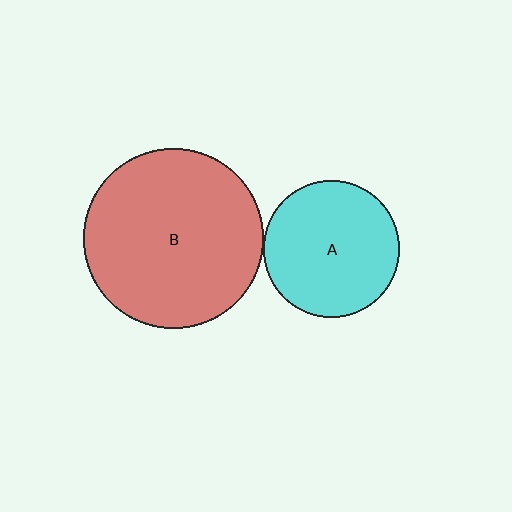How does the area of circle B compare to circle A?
Approximately 1.7 times.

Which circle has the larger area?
Circle B (red).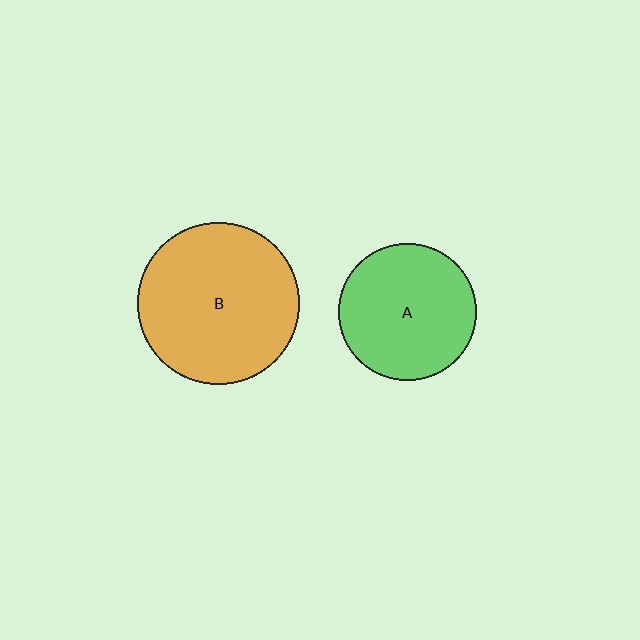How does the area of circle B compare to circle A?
Approximately 1.4 times.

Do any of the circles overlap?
No, none of the circles overlap.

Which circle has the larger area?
Circle B (orange).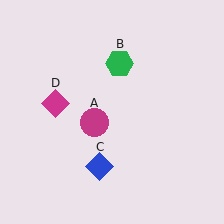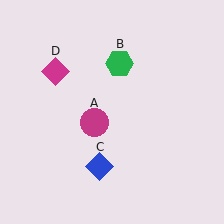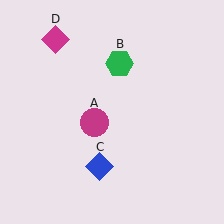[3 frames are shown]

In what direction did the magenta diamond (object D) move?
The magenta diamond (object D) moved up.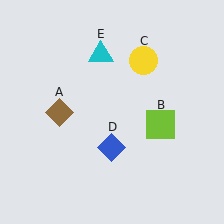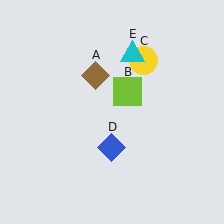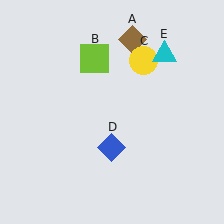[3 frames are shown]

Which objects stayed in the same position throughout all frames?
Yellow circle (object C) and blue diamond (object D) remained stationary.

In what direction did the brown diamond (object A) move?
The brown diamond (object A) moved up and to the right.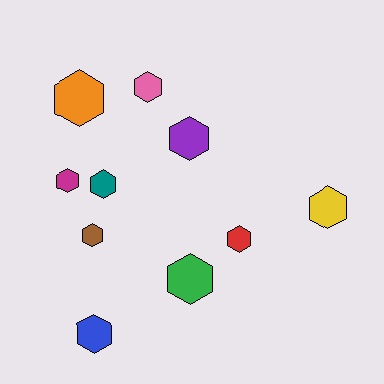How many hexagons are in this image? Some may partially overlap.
There are 10 hexagons.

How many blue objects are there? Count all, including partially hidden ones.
There is 1 blue object.